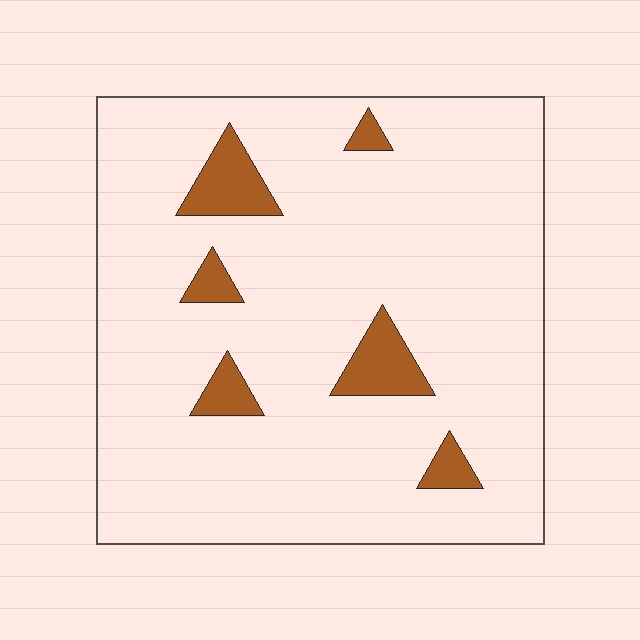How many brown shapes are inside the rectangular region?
6.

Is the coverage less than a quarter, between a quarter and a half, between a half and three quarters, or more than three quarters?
Less than a quarter.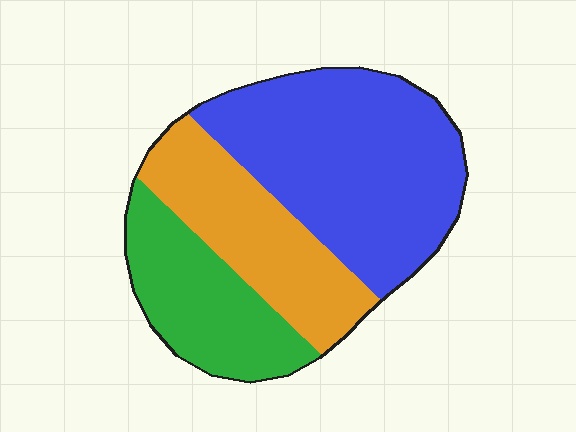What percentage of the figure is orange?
Orange covers 27% of the figure.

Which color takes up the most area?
Blue, at roughly 50%.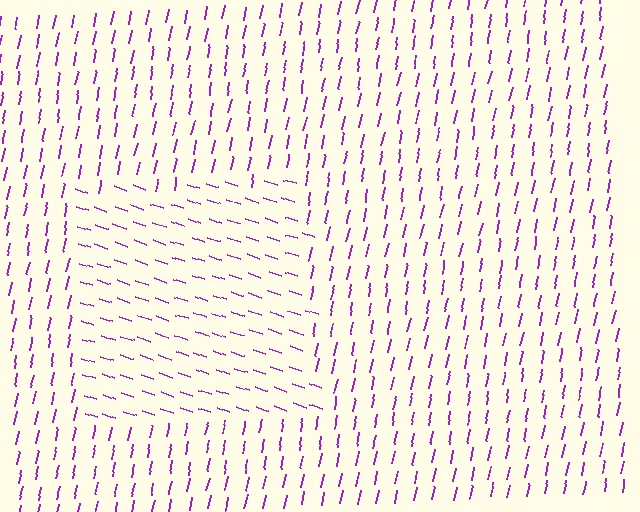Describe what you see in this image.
The image is filled with small purple line segments. A rectangle region in the image has lines oriented differently from the surrounding lines, creating a visible texture boundary.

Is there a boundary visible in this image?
Yes, there is a texture boundary formed by a change in line orientation.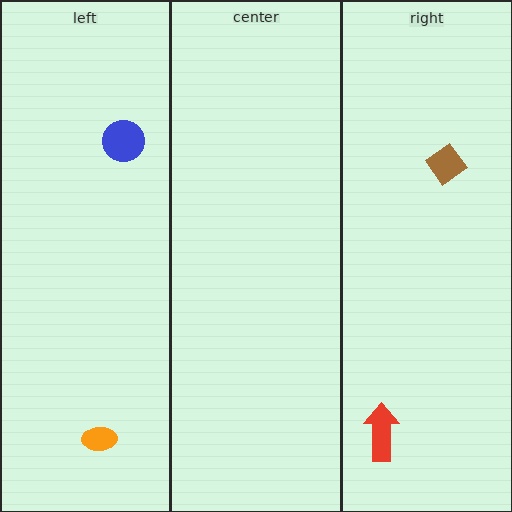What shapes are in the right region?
The brown diamond, the red arrow.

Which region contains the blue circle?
The left region.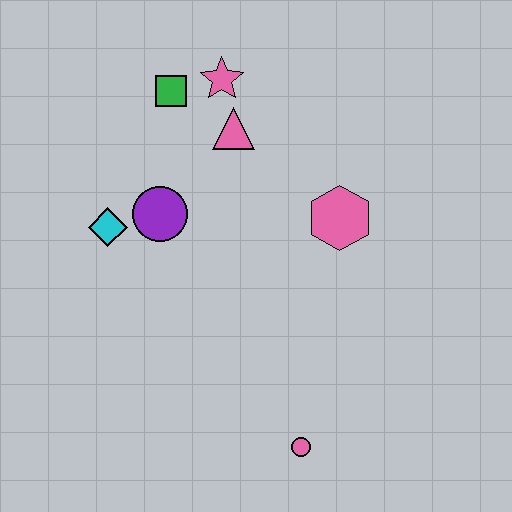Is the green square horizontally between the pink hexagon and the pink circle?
No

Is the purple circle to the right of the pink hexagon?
No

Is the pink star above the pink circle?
Yes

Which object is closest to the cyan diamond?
The purple circle is closest to the cyan diamond.